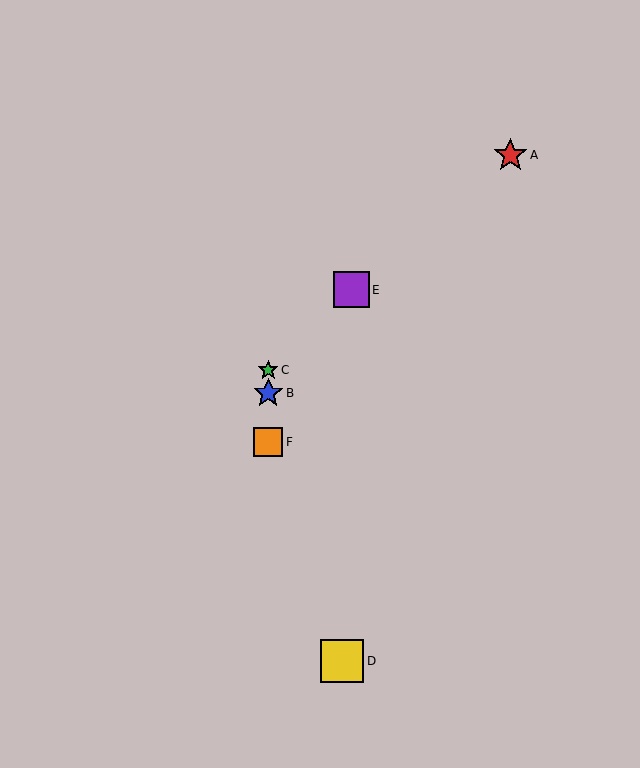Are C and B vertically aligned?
Yes, both are at x≈268.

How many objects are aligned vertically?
3 objects (B, C, F) are aligned vertically.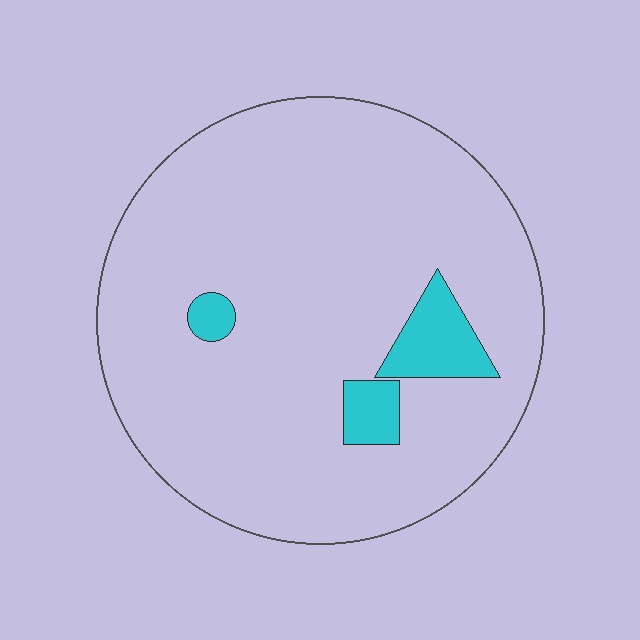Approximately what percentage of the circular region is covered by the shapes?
Approximately 10%.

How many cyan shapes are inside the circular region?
3.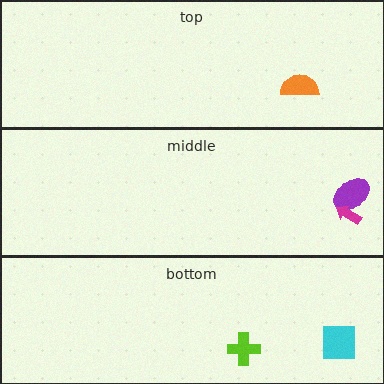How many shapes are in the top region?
1.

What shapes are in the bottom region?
The lime cross, the cyan square.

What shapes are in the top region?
The orange semicircle.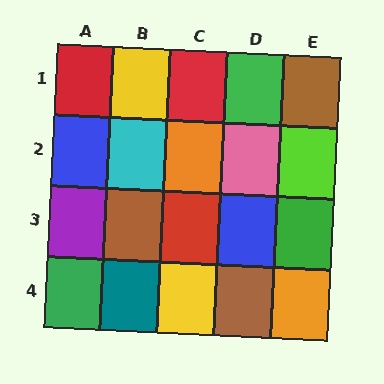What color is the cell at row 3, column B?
Brown.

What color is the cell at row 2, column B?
Cyan.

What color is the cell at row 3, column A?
Purple.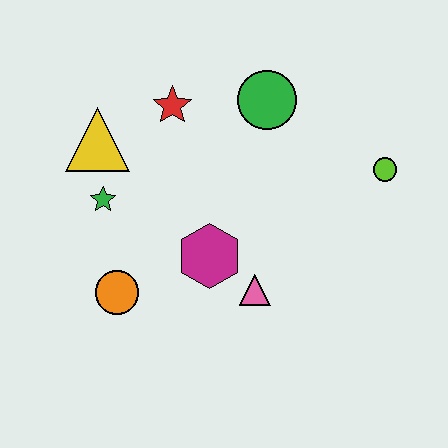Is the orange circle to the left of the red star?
Yes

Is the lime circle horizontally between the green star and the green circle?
No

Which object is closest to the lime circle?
The green circle is closest to the lime circle.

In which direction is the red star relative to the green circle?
The red star is to the left of the green circle.